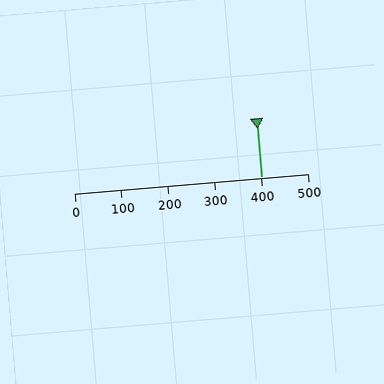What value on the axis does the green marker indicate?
The marker indicates approximately 400.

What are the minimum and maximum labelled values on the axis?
The axis runs from 0 to 500.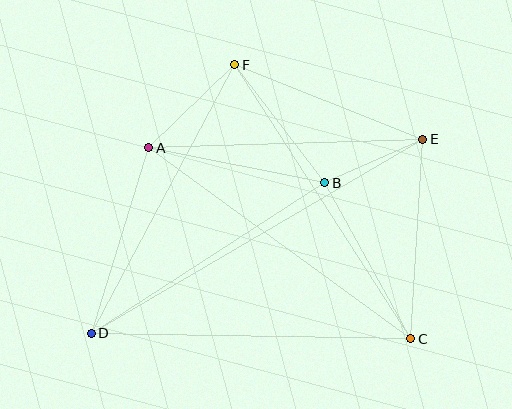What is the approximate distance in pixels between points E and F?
The distance between E and F is approximately 203 pixels.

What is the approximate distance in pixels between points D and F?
The distance between D and F is approximately 304 pixels.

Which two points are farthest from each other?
Points D and E are farthest from each other.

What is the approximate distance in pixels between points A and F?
The distance between A and F is approximately 120 pixels.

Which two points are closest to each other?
Points B and E are closest to each other.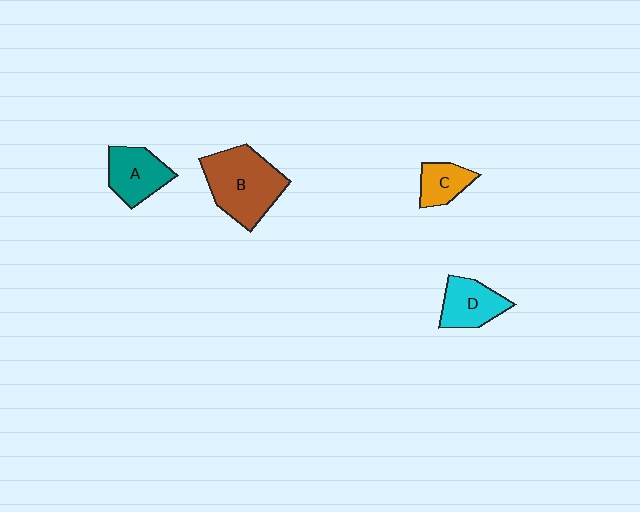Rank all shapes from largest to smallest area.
From largest to smallest: B (brown), A (teal), D (cyan), C (orange).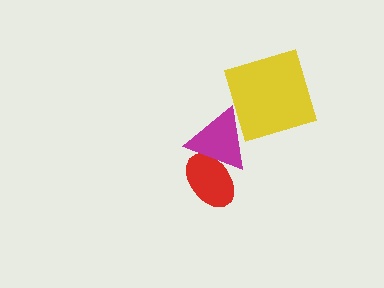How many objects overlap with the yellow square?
0 objects overlap with the yellow square.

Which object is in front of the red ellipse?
The magenta triangle is in front of the red ellipse.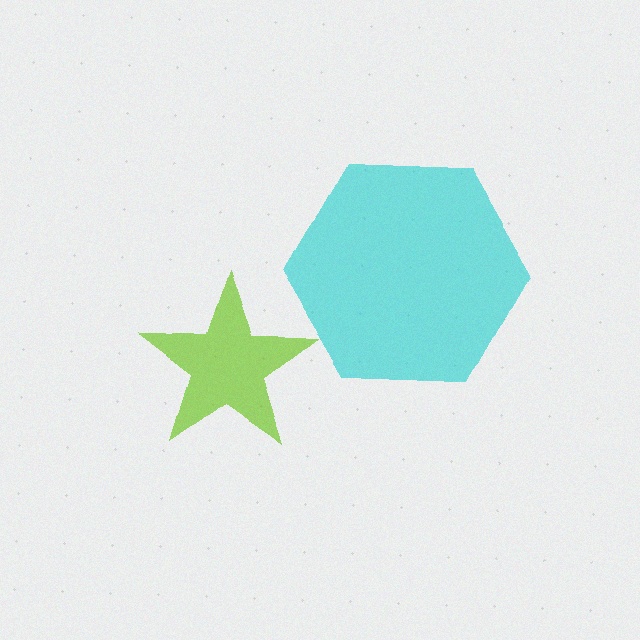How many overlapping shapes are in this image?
There are 2 overlapping shapes in the image.